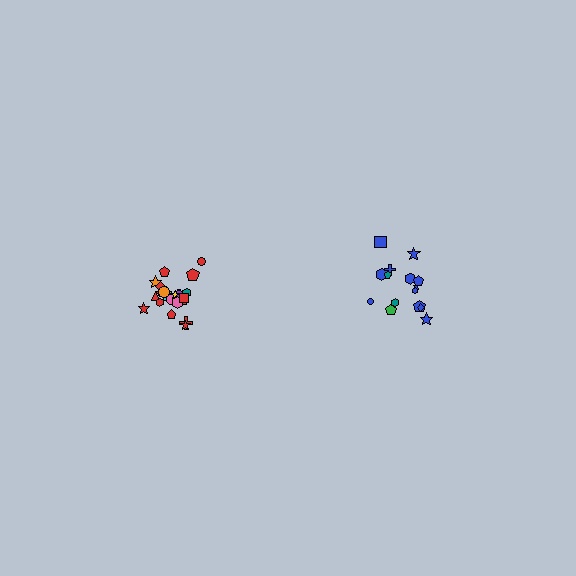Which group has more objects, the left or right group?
The left group.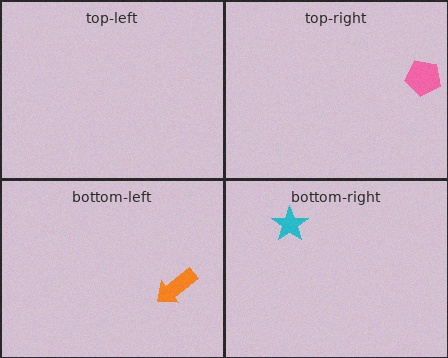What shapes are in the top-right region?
The pink pentagon.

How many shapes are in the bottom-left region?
1.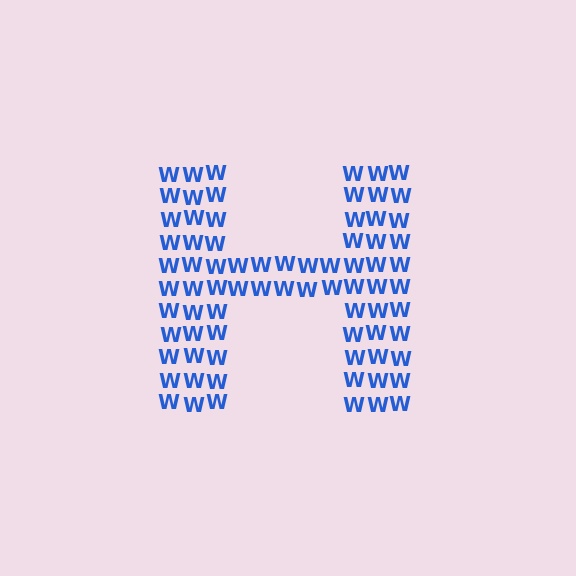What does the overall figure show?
The overall figure shows the letter H.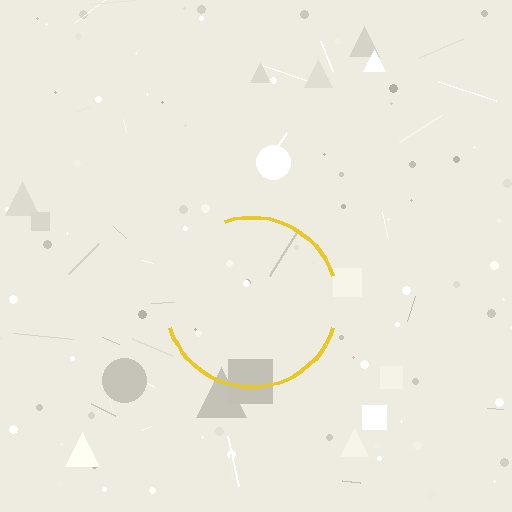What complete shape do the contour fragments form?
The contour fragments form a circle.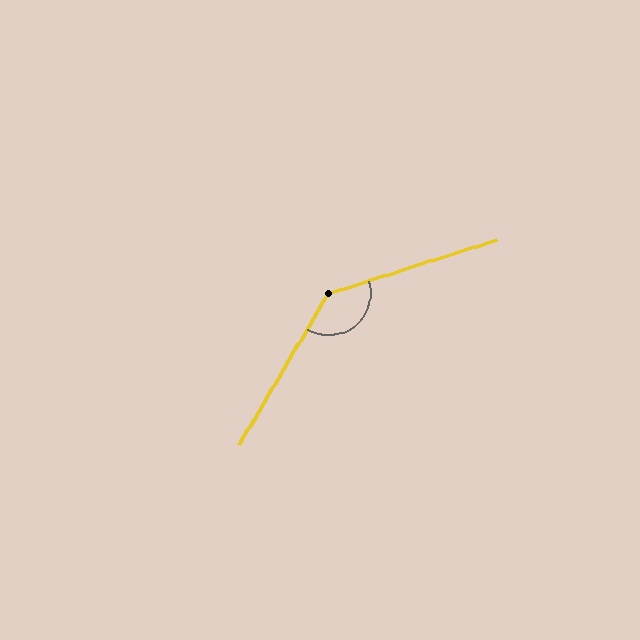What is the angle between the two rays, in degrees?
Approximately 138 degrees.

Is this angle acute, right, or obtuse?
It is obtuse.